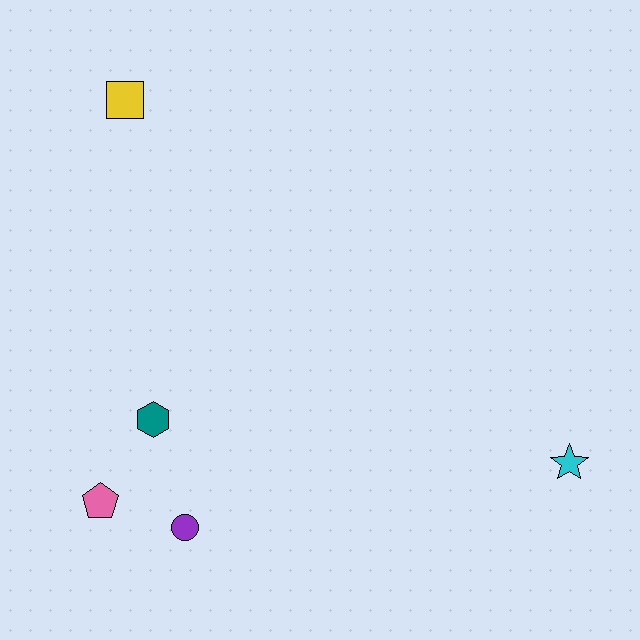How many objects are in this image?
There are 5 objects.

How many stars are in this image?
There is 1 star.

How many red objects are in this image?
There are no red objects.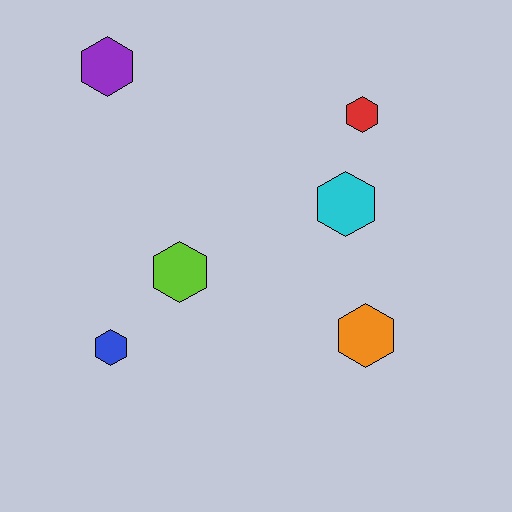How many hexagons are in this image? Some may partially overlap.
There are 6 hexagons.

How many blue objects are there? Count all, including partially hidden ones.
There is 1 blue object.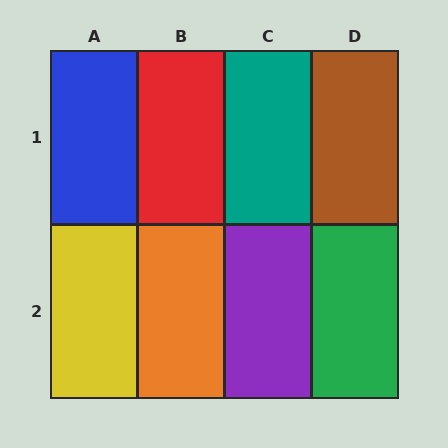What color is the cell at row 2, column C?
Purple.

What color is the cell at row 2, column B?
Orange.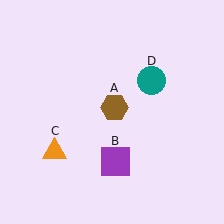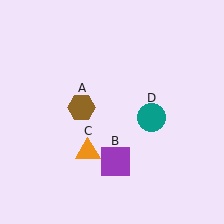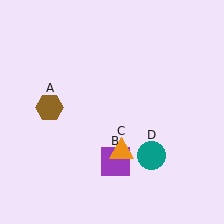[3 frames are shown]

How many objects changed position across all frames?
3 objects changed position: brown hexagon (object A), orange triangle (object C), teal circle (object D).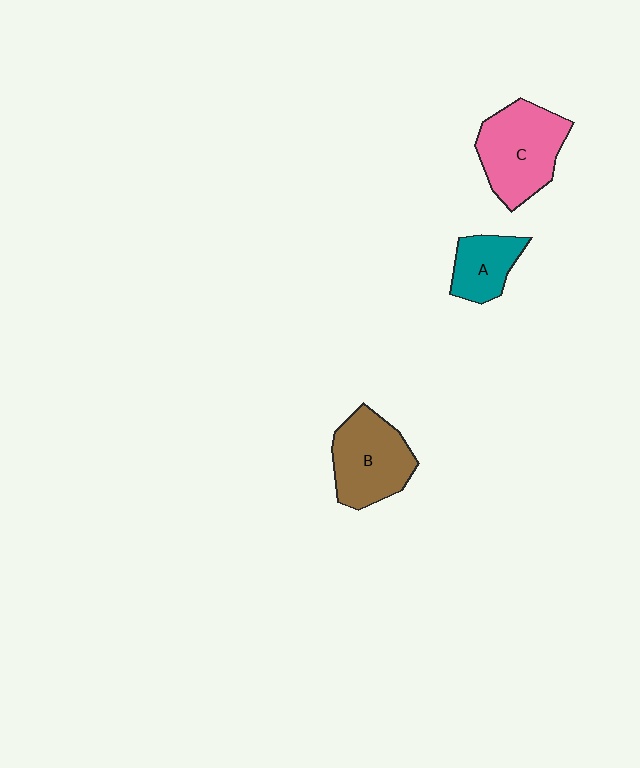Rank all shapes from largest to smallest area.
From largest to smallest: C (pink), B (brown), A (teal).